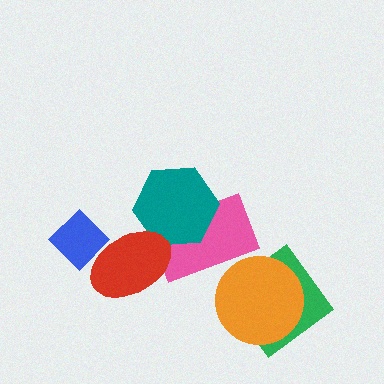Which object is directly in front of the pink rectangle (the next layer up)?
The teal hexagon is directly in front of the pink rectangle.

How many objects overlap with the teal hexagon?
2 objects overlap with the teal hexagon.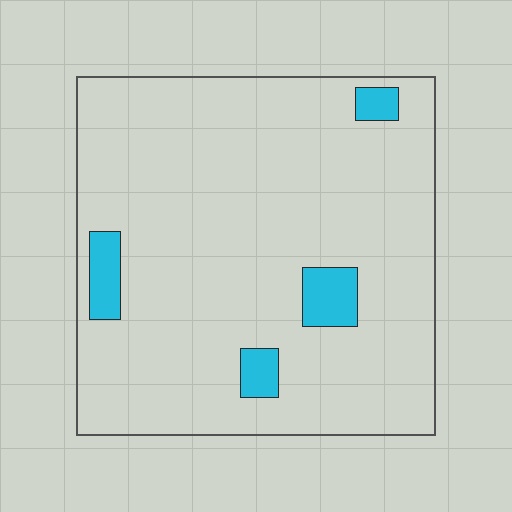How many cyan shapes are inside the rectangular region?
4.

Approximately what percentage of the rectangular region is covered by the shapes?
Approximately 5%.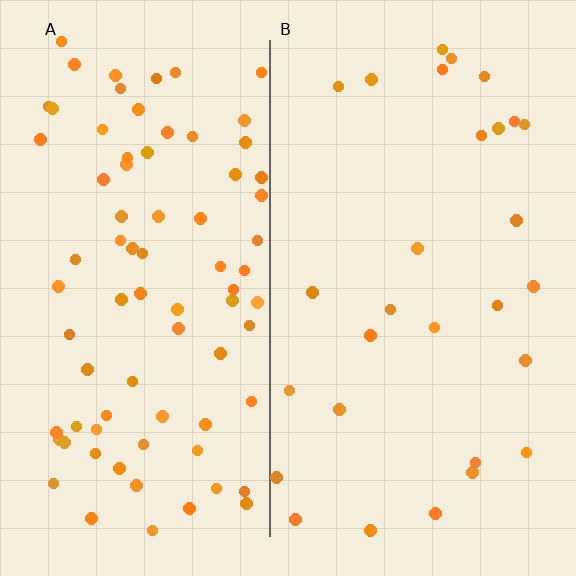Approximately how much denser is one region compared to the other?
Approximately 2.8× — region A over region B.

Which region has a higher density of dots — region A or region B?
A (the left).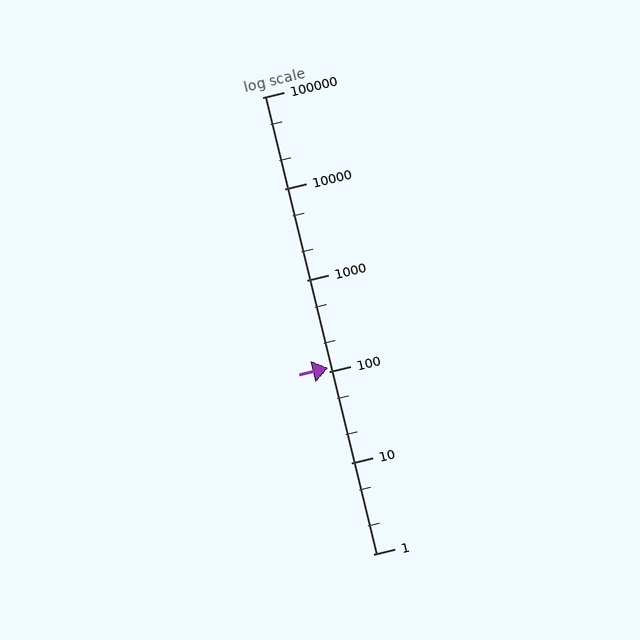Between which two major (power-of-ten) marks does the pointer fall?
The pointer is between 100 and 1000.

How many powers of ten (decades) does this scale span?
The scale spans 5 decades, from 1 to 100000.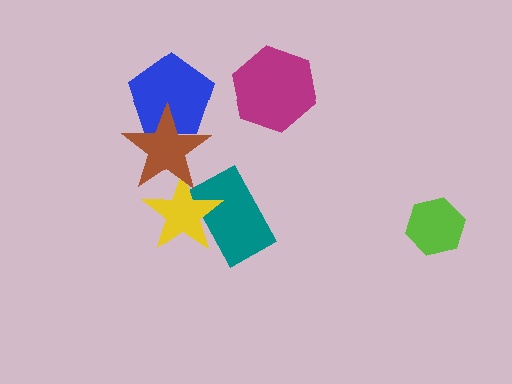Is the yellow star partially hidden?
Yes, it is partially covered by another shape.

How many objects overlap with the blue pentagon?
1 object overlaps with the blue pentagon.